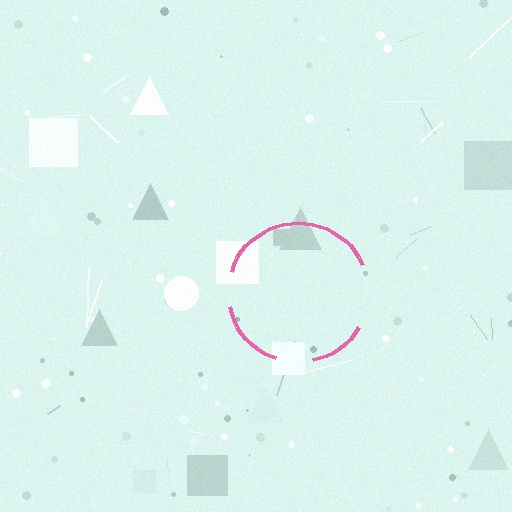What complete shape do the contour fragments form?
The contour fragments form a circle.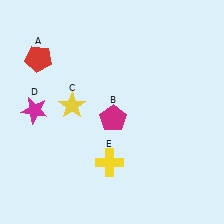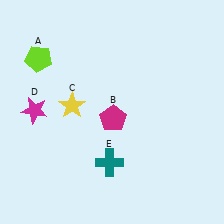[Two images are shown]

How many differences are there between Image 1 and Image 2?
There are 2 differences between the two images.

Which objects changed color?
A changed from red to lime. E changed from yellow to teal.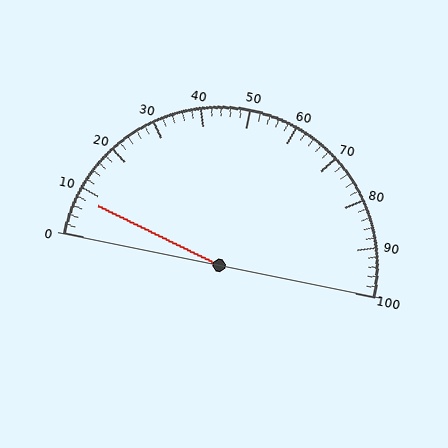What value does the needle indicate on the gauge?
The needle indicates approximately 8.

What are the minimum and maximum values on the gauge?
The gauge ranges from 0 to 100.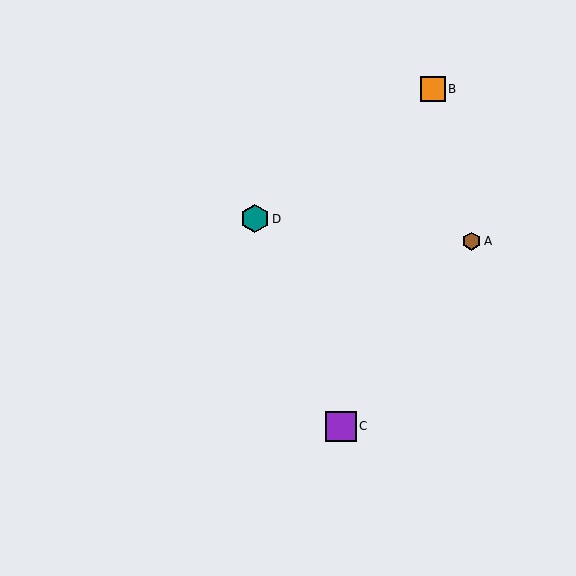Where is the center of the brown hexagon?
The center of the brown hexagon is at (471, 241).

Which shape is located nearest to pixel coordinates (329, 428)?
The purple square (labeled C) at (341, 426) is nearest to that location.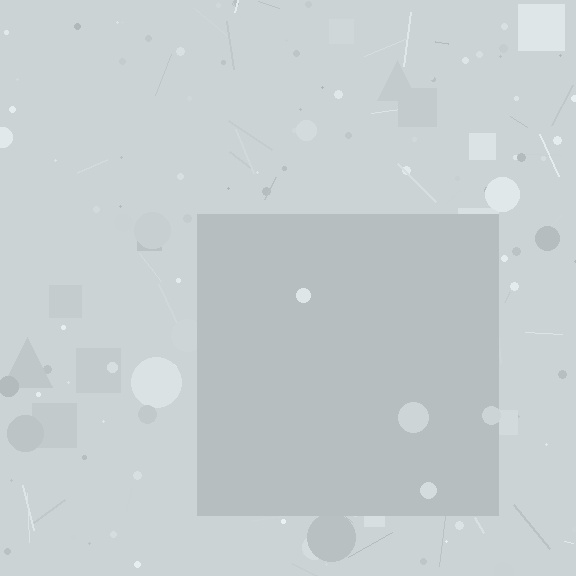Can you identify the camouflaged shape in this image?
The camouflaged shape is a square.